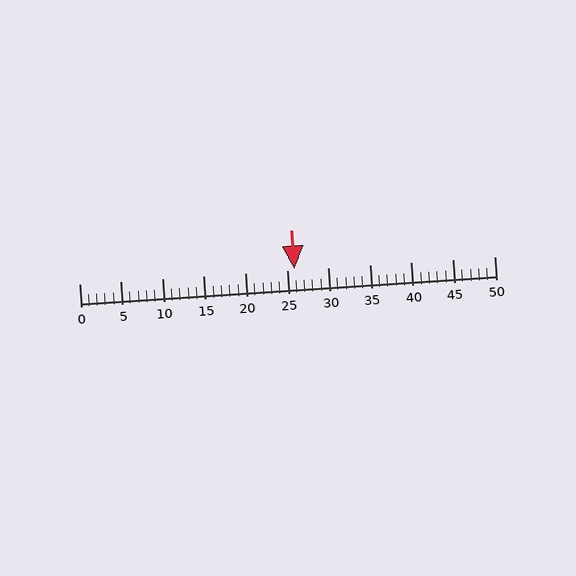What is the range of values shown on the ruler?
The ruler shows values from 0 to 50.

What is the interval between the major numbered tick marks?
The major tick marks are spaced 5 units apart.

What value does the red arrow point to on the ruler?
The red arrow points to approximately 26.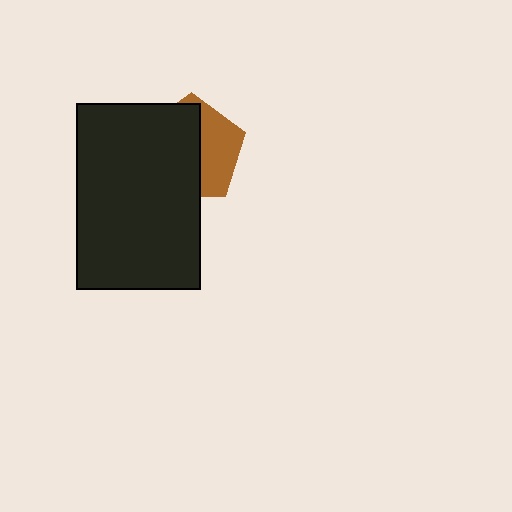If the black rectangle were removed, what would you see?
You would see the complete brown pentagon.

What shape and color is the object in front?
The object in front is a black rectangle.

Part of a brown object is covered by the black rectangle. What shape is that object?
It is a pentagon.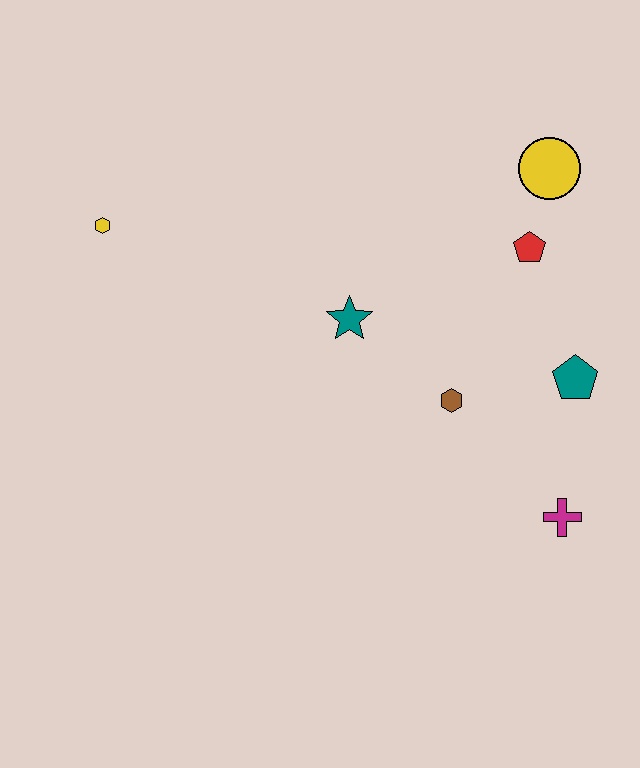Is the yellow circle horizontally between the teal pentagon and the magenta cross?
No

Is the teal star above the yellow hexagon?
No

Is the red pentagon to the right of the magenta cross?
No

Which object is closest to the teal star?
The brown hexagon is closest to the teal star.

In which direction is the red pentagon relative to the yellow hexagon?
The red pentagon is to the right of the yellow hexagon.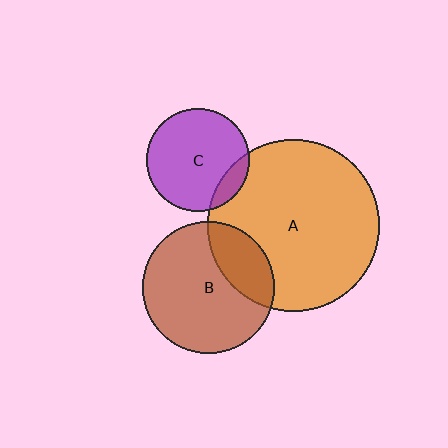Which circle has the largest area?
Circle A (orange).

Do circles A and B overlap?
Yes.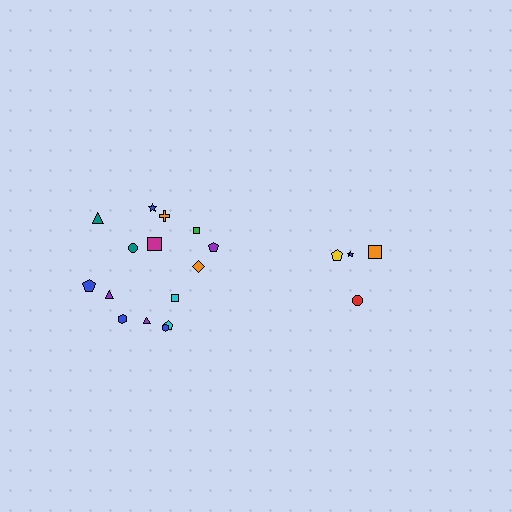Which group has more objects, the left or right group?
The left group.